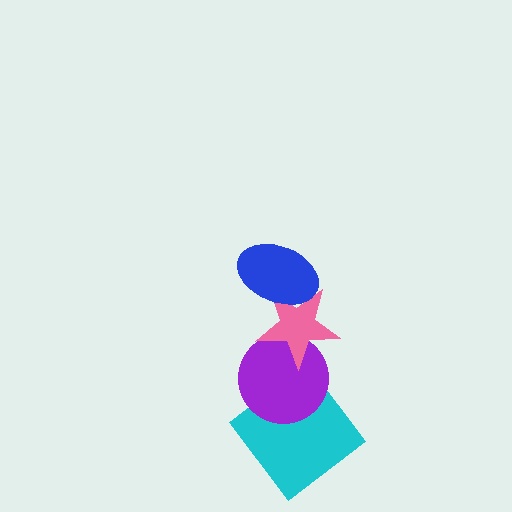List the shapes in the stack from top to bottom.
From top to bottom: the blue ellipse, the pink star, the purple circle, the cyan diamond.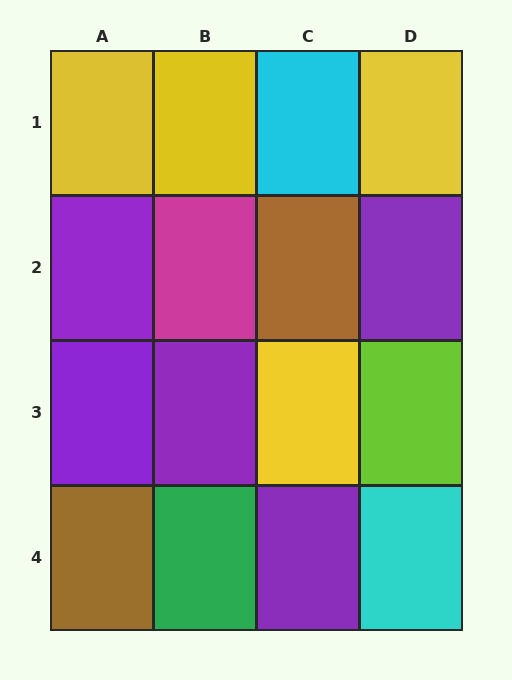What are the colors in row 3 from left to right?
Purple, purple, yellow, lime.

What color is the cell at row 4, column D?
Cyan.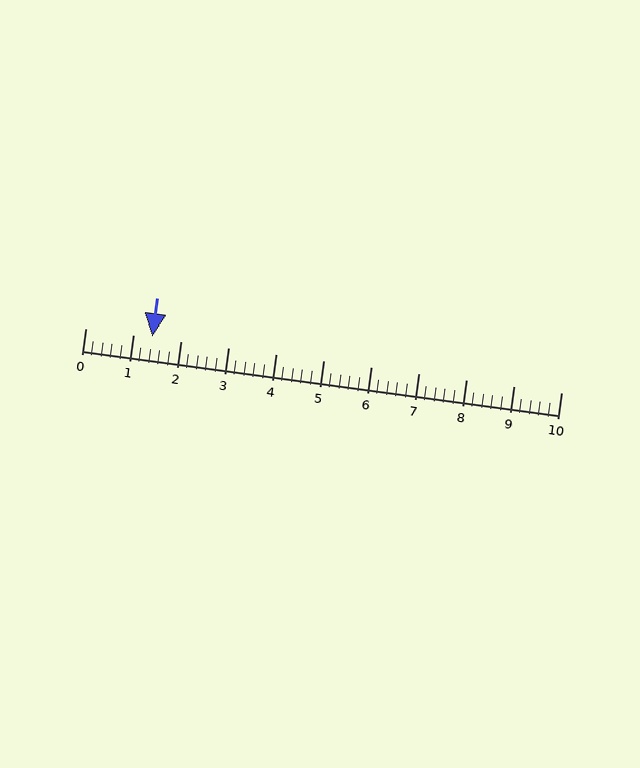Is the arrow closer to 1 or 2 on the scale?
The arrow is closer to 1.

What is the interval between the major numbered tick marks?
The major tick marks are spaced 1 units apart.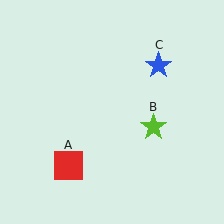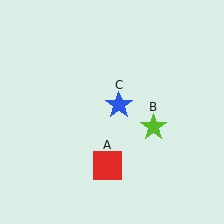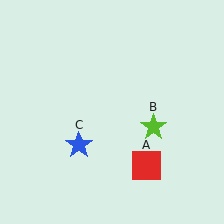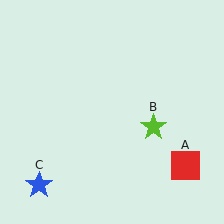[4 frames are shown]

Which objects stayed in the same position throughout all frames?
Lime star (object B) remained stationary.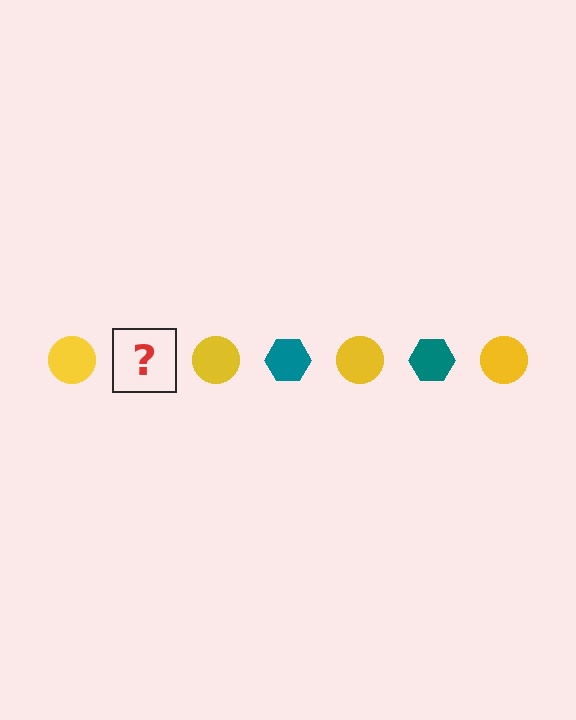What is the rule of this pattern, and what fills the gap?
The rule is that the pattern alternates between yellow circle and teal hexagon. The gap should be filled with a teal hexagon.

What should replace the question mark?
The question mark should be replaced with a teal hexagon.